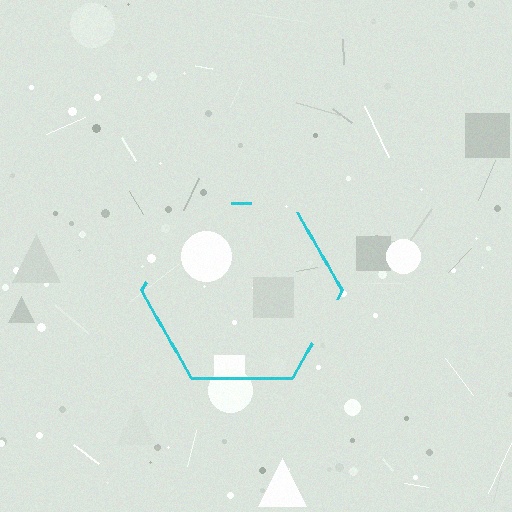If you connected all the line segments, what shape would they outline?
They would outline a hexagon.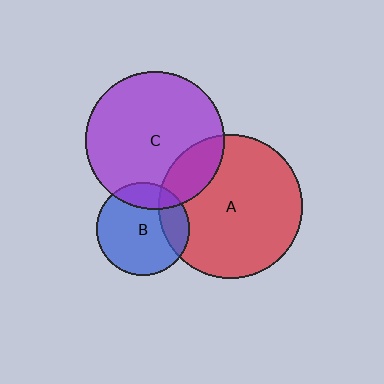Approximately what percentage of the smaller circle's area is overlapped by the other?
Approximately 20%.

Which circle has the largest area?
Circle A (red).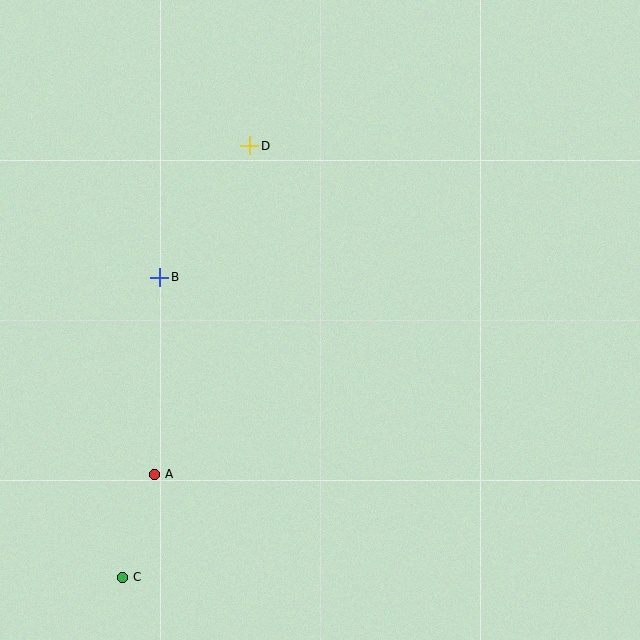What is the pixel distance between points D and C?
The distance between D and C is 450 pixels.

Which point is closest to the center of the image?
Point B at (160, 277) is closest to the center.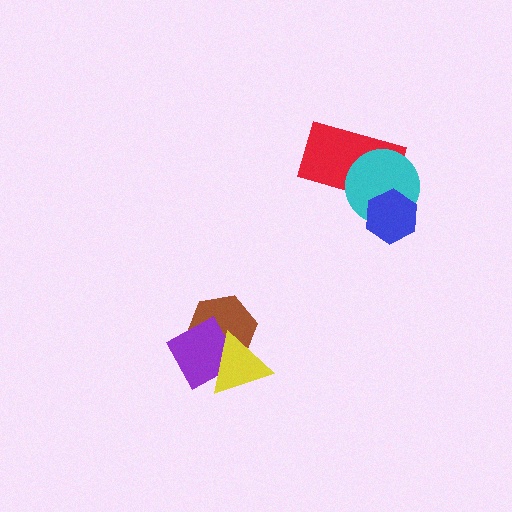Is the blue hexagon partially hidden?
No, no other shape covers it.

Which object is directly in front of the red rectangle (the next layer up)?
The cyan circle is directly in front of the red rectangle.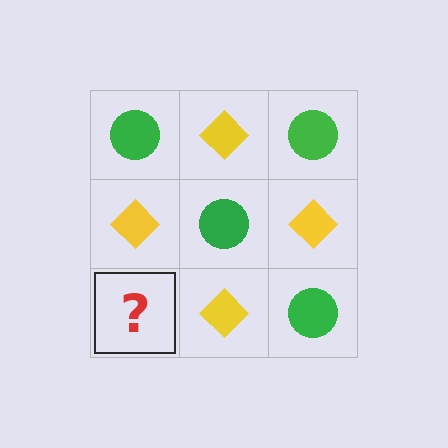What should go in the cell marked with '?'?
The missing cell should contain a green circle.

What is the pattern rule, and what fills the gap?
The rule is that it alternates green circle and yellow diamond in a checkerboard pattern. The gap should be filled with a green circle.